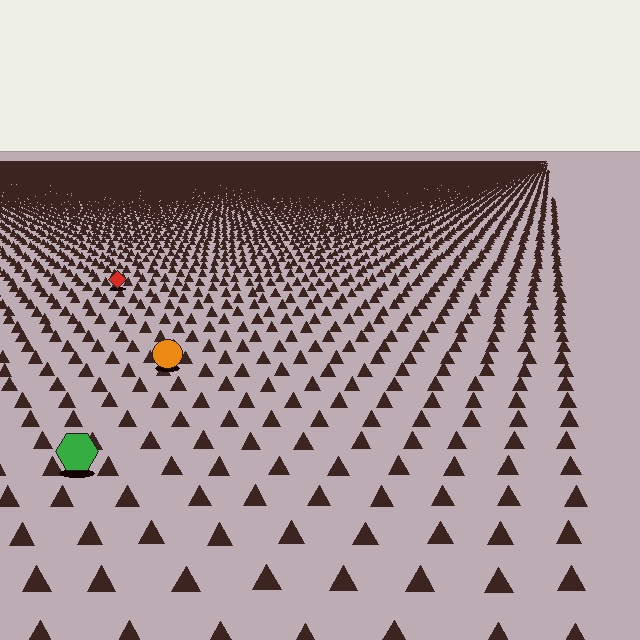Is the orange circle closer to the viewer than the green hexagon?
No. The green hexagon is closer — you can tell from the texture gradient: the ground texture is coarser near it.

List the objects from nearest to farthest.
From nearest to farthest: the green hexagon, the orange circle, the red diamond.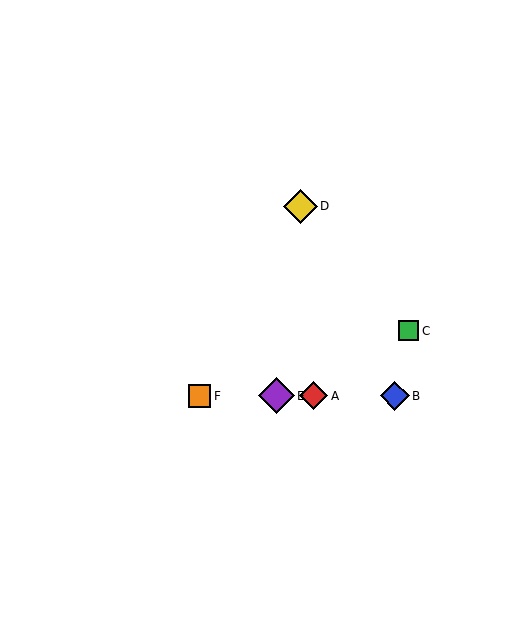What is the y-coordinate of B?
Object B is at y≈396.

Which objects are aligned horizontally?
Objects A, B, E, F are aligned horizontally.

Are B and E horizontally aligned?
Yes, both are at y≈396.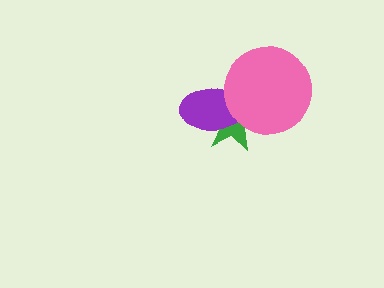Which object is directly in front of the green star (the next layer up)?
The purple ellipse is directly in front of the green star.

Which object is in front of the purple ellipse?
The pink circle is in front of the purple ellipse.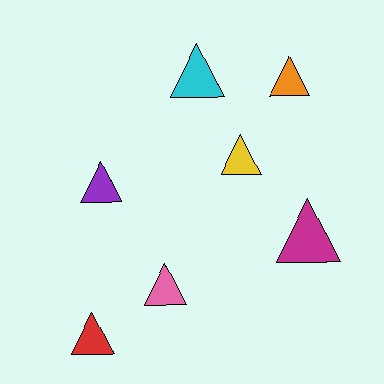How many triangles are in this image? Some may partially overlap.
There are 7 triangles.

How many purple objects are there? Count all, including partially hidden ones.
There is 1 purple object.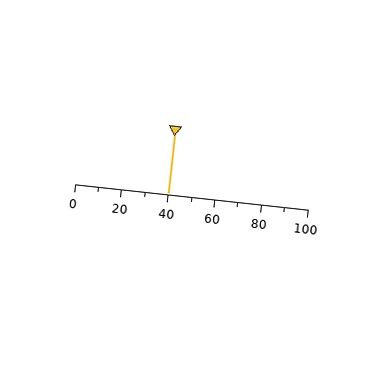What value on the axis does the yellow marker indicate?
The marker indicates approximately 40.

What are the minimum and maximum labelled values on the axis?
The axis runs from 0 to 100.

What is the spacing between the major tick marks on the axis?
The major ticks are spaced 20 apart.